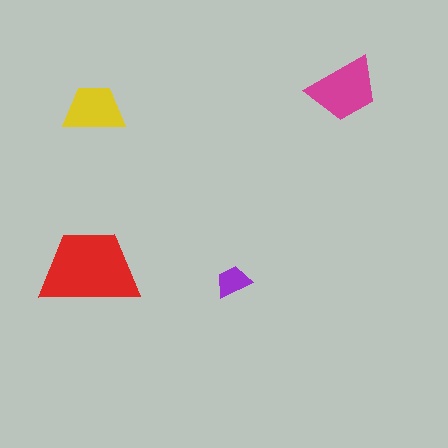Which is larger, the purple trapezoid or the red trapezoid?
The red one.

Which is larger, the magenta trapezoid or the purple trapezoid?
The magenta one.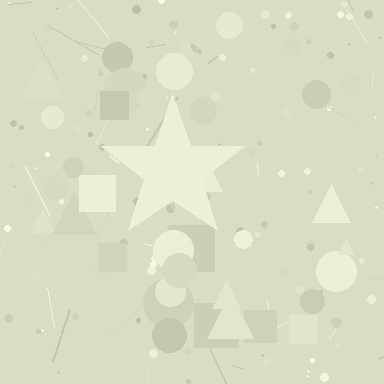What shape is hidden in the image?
A star is hidden in the image.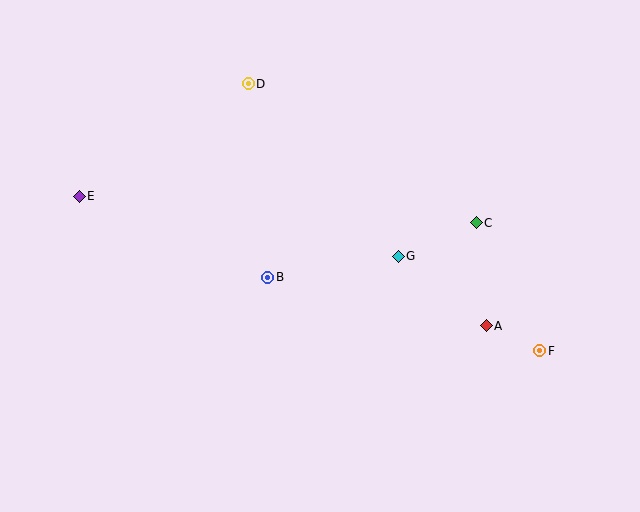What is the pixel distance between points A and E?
The distance between A and E is 427 pixels.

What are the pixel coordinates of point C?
Point C is at (476, 223).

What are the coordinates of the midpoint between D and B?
The midpoint between D and B is at (258, 181).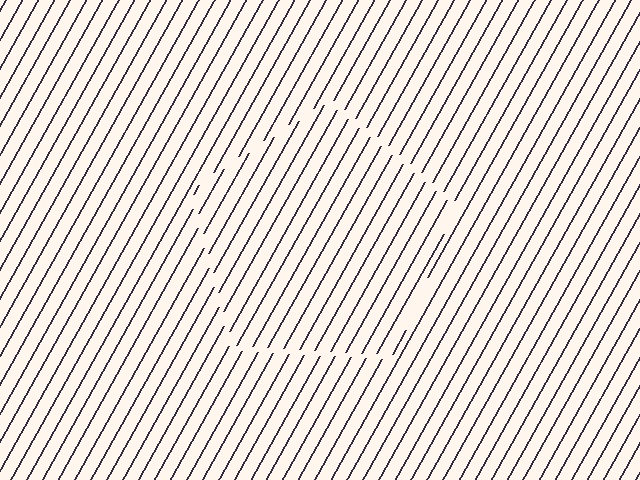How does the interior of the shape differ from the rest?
The interior of the shape contains the same grating, shifted by half a period — the contour is defined by the phase discontinuity where line-ends from the inner and outer gratings abut.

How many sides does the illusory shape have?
5 sides — the line-ends trace a pentagon.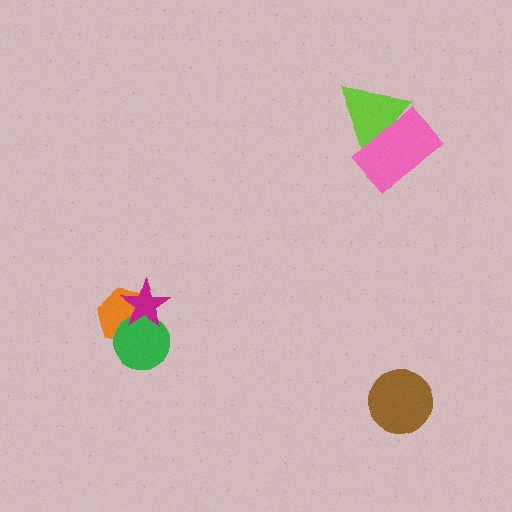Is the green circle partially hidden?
Yes, it is partially covered by another shape.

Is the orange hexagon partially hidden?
Yes, it is partially covered by another shape.